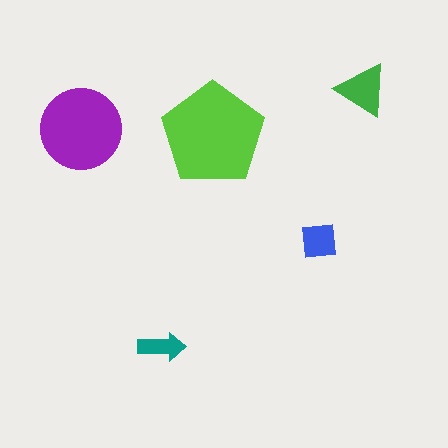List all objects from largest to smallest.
The lime pentagon, the purple circle, the green triangle, the blue square, the teal arrow.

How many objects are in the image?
There are 5 objects in the image.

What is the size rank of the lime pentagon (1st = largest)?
1st.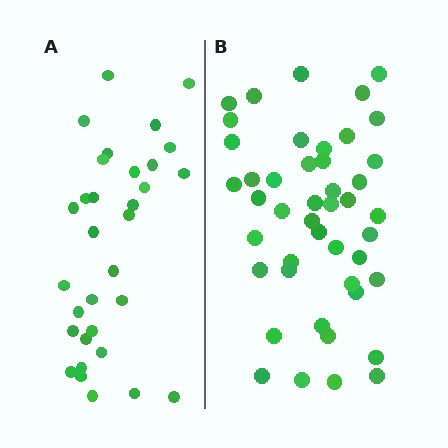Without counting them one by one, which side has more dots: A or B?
Region B (the right region) has more dots.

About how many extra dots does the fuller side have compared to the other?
Region B has approximately 15 more dots than region A.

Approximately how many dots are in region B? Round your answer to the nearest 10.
About 40 dots. (The exact count is 45, which rounds to 40.)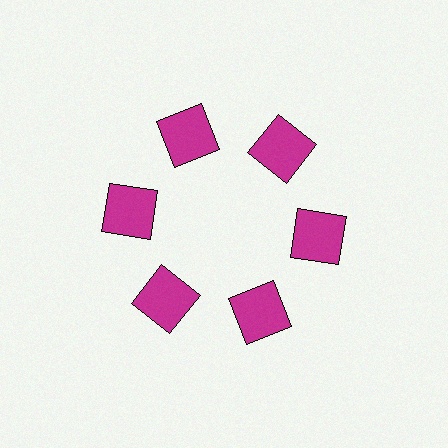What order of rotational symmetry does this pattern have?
This pattern has 6-fold rotational symmetry.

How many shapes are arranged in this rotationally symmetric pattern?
There are 6 shapes, arranged in 6 groups of 1.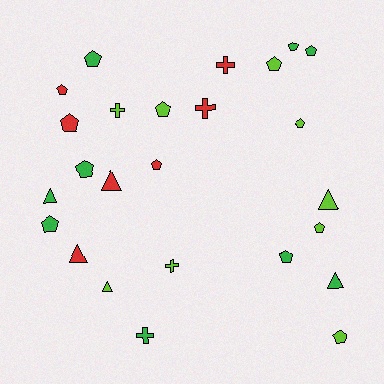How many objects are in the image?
There are 25 objects.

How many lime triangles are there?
There are 2 lime triangles.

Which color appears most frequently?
Lime, with 9 objects.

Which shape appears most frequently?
Pentagon, with 14 objects.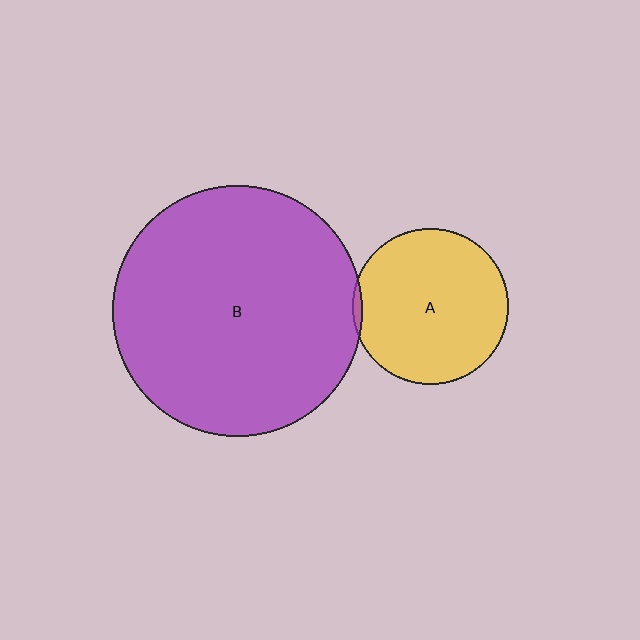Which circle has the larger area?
Circle B (purple).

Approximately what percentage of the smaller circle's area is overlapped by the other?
Approximately 5%.